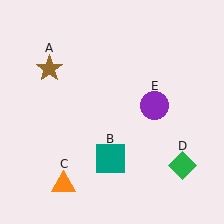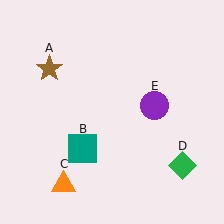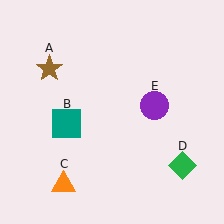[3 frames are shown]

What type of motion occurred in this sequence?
The teal square (object B) rotated clockwise around the center of the scene.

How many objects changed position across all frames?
1 object changed position: teal square (object B).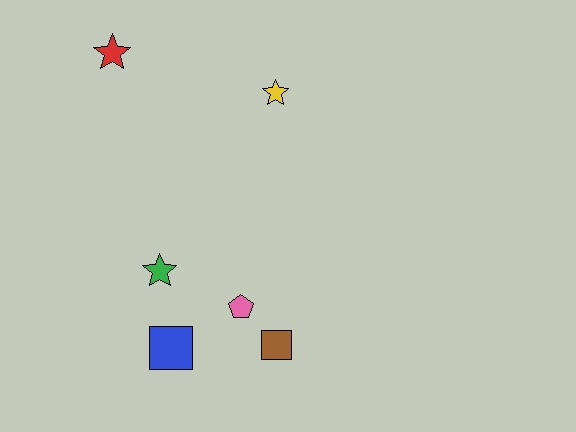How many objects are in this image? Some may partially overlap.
There are 6 objects.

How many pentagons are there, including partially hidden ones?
There is 1 pentagon.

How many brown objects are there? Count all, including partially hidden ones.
There is 1 brown object.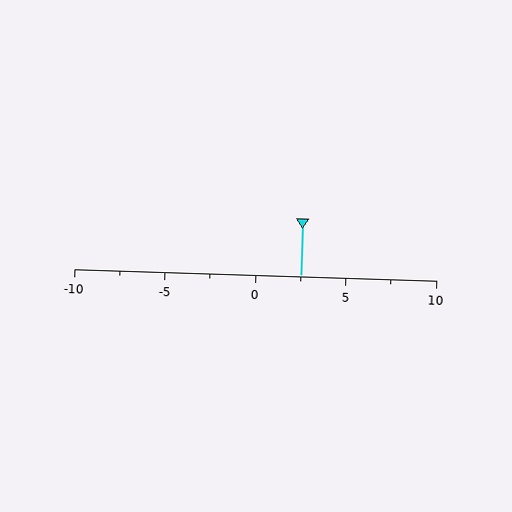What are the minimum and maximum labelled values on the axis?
The axis runs from -10 to 10.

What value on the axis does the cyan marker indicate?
The marker indicates approximately 2.5.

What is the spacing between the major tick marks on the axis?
The major ticks are spaced 5 apart.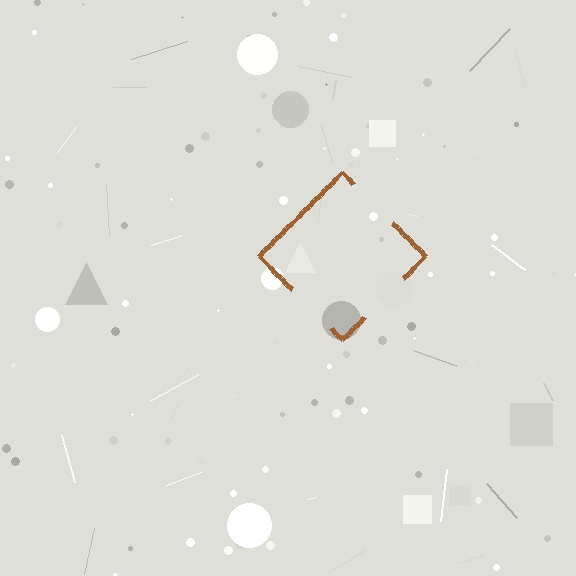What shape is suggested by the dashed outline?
The dashed outline suggests a diamond.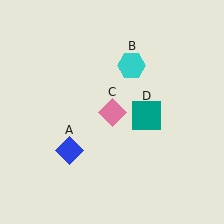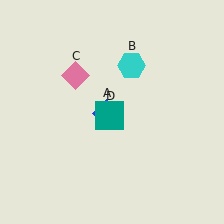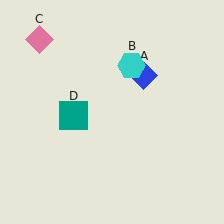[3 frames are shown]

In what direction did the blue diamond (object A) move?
The blue diamond (object A) moved up and to the right.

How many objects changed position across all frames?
3 objects changed position: blue diamond (object A), pink diamond (object C), teal square (object D).